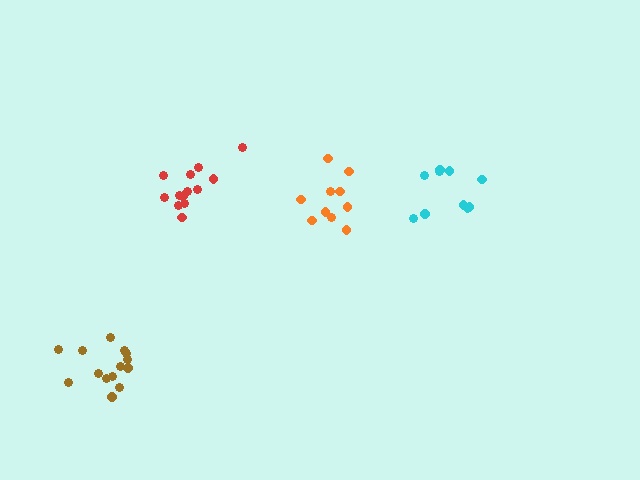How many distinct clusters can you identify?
There are 4 distinct clusters.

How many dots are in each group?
Group 1: 13 dots, Group 2: 14 dots, Group 3: 10 dots, Group 4: 10 dots (47 total).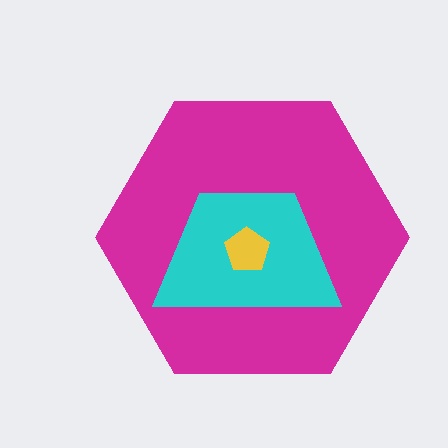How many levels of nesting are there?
3.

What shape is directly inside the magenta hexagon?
The cyan trapezoid.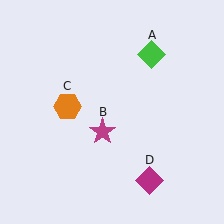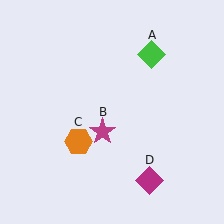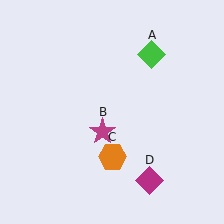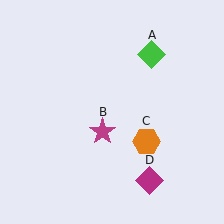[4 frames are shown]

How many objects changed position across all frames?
1 object changed position: orange hexagon (object C).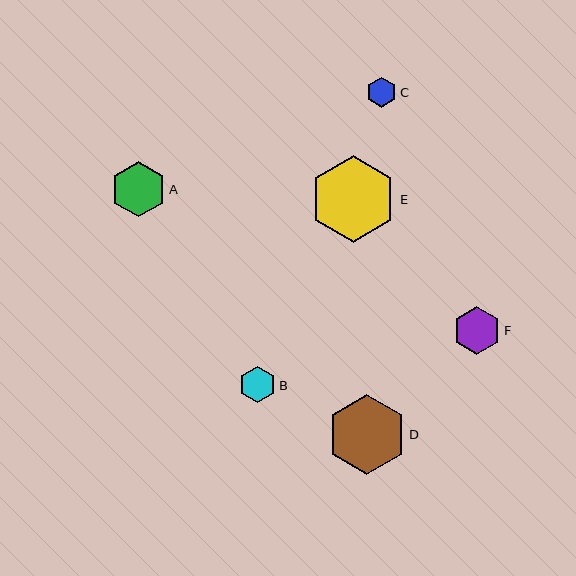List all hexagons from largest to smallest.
From largest to smallest: E, D, A, F, B, C.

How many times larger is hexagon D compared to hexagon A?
Hexagon D is approximately 1.4 times the size of hexagon A.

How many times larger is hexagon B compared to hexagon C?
Hexagon B is approximately 1.2 times the size of hexagon C.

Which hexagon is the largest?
Hexagon E is the largest with a size of approximately 87 pixels.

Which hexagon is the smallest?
Hexagon C is the smallest with a size of approximately 30 pixels.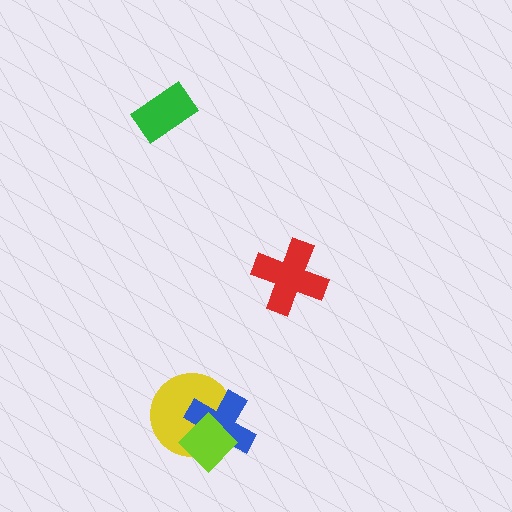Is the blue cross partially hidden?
Yes, it is partially covered by another shape.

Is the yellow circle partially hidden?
Yes, it is partially covered by another shape.